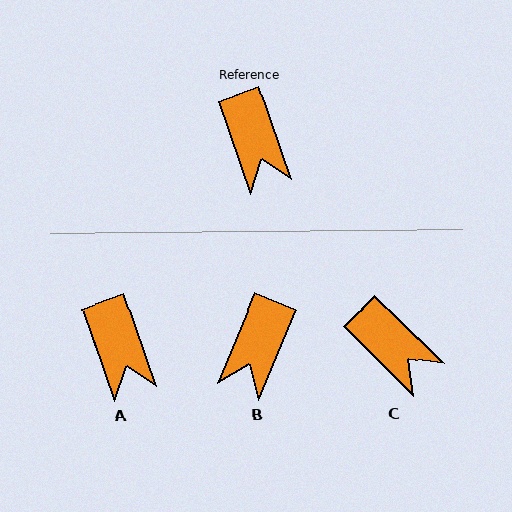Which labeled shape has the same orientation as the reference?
A.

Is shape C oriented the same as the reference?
No, it is off by about 26 degrees.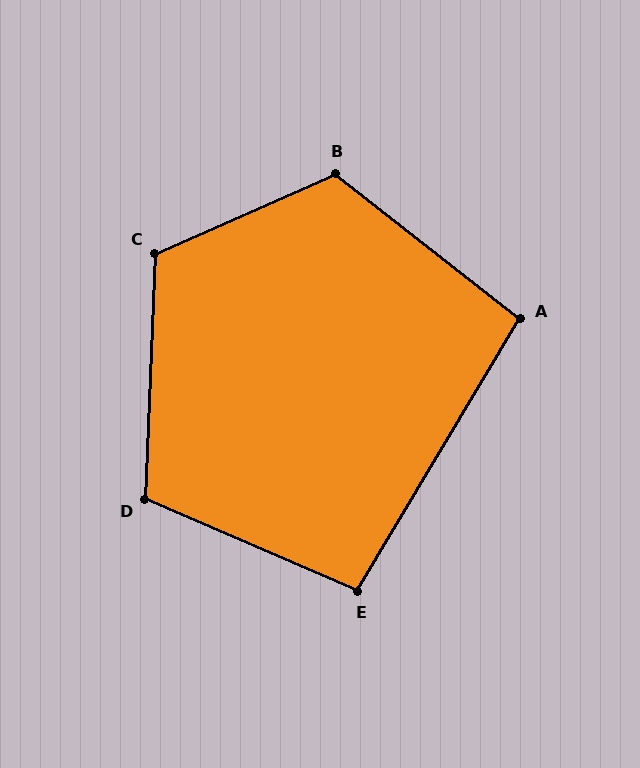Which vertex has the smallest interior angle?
A, at approximately 97 degrees.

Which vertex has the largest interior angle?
B, at approximately 118 degrees.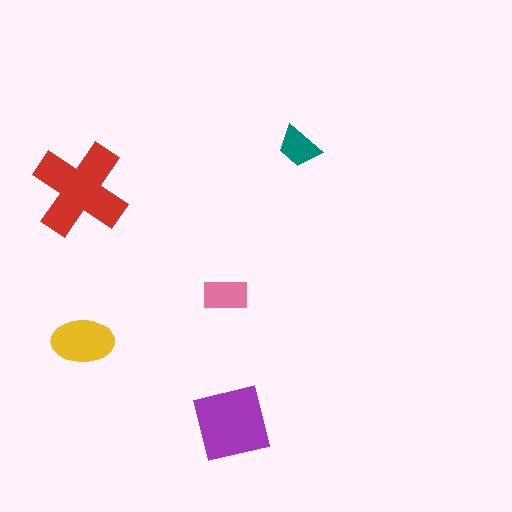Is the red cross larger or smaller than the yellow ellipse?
Larger.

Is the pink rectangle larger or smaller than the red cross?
Smaller.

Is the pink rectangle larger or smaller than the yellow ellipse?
Smaller.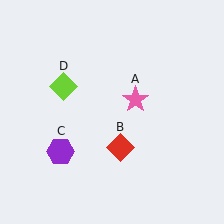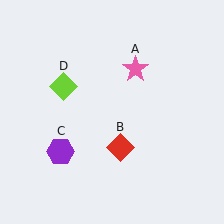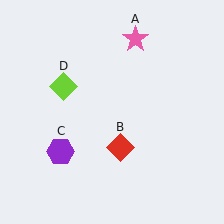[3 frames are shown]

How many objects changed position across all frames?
1 object changed position: pink star (object A).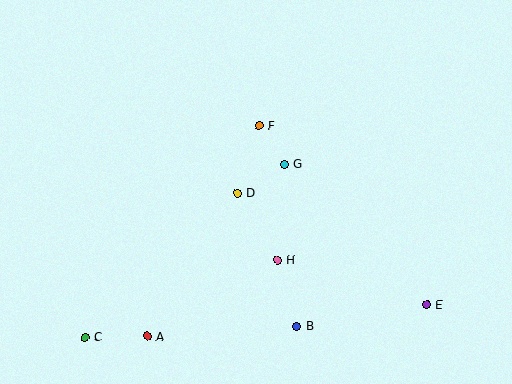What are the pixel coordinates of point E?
Point E is at (426, 305).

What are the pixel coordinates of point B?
Point B is at (297, 326).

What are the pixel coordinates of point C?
Point C is at (85, 337).